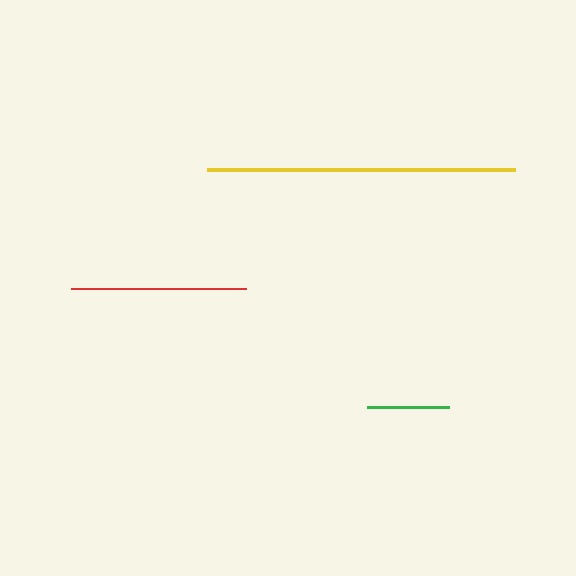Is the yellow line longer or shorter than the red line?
The yellow line is longer than the red line.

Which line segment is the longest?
The yellow line is the longest at approximately 308 pixels.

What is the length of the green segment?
The green segment is approximately 81 pixels long.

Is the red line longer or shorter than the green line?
The red line is longer than the green line.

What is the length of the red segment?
The red segment is approximately 176 pixels long.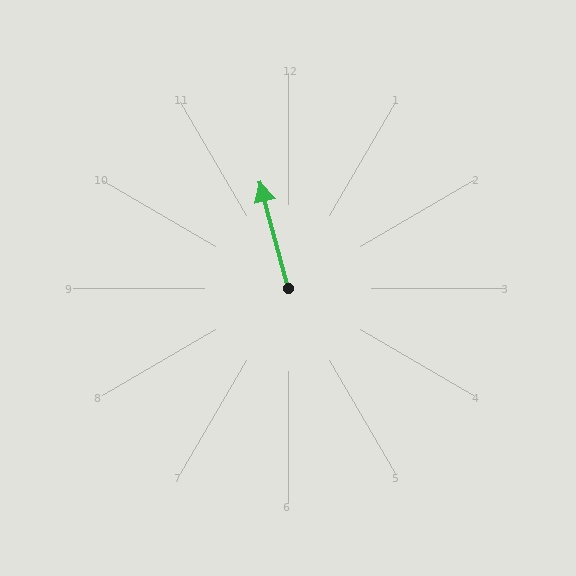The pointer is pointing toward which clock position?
Roughly 12 o'clock.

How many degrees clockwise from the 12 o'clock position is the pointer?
Approximately 345 degrees.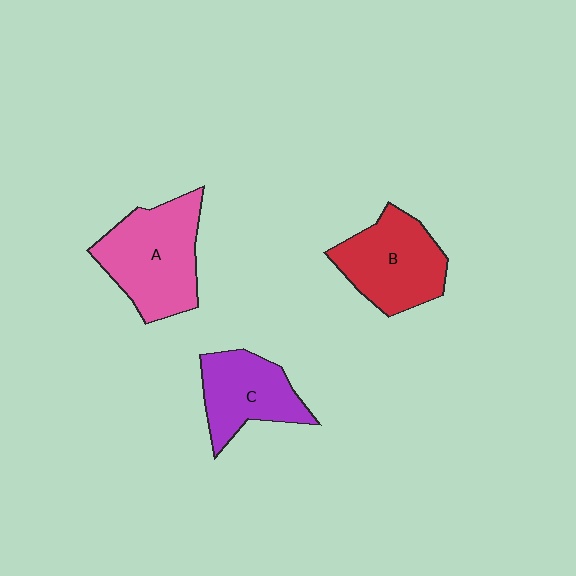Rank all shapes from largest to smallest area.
From largest to smallest: A (pink), B (red), C (purple).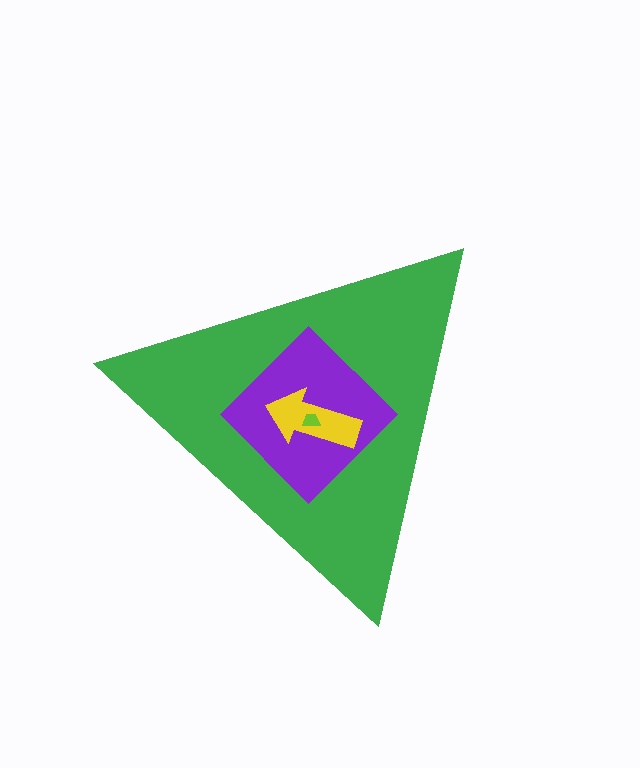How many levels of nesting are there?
4.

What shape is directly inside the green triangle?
The purple diamond.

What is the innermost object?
The lime trapezoid.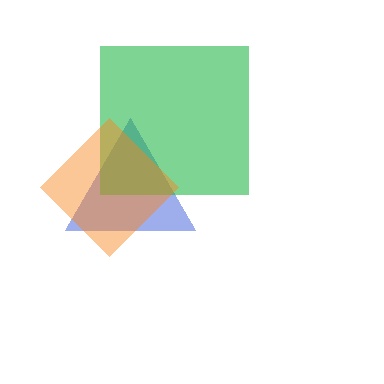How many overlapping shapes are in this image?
There are 3 overlapping shapes in the image.